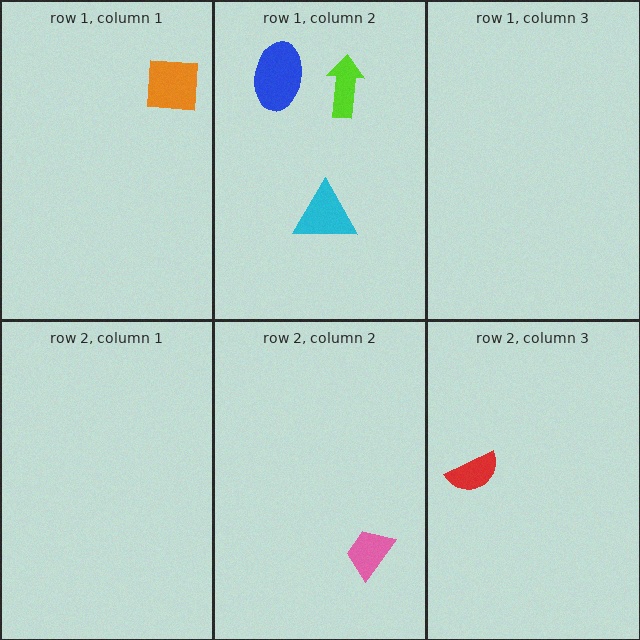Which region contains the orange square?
The row 1, column 1 region.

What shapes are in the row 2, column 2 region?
The pink trapezoid.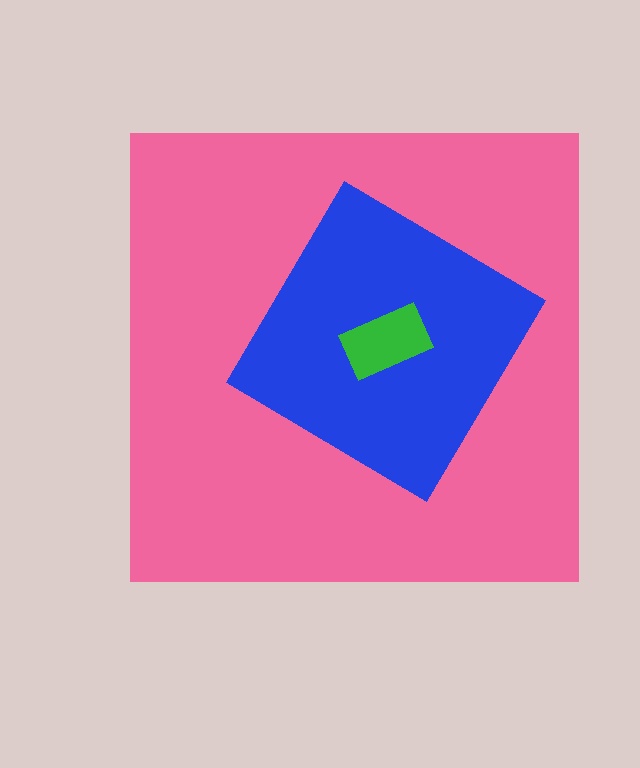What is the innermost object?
The green rectangle.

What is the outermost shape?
The pink square.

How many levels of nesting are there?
3.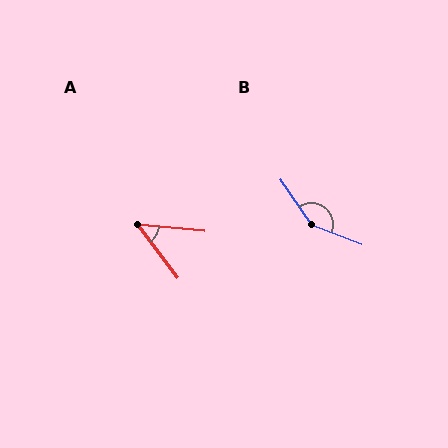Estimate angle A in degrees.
Approximately 48 degrees.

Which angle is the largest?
B, at approximately 146 degrees.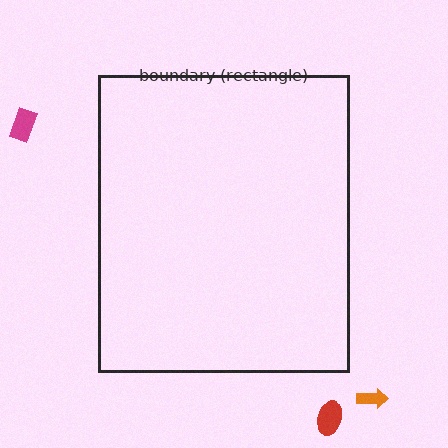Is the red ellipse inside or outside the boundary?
Outside.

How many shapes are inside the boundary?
0 inside, 3 outside.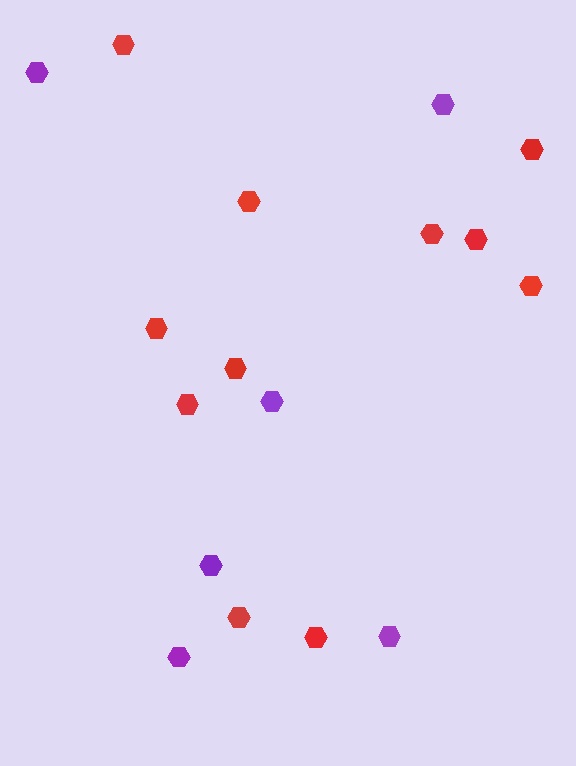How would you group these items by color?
There are 2 groups: one group of red hexagons (11) and one group of purple hexagons (6).